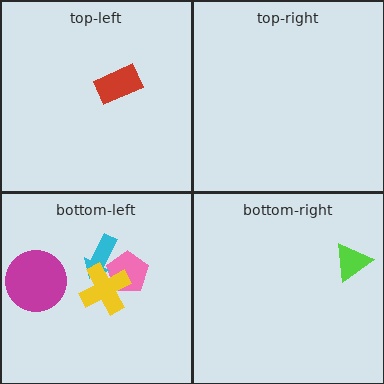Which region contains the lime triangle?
The bottom-right region.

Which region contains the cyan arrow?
The bottom-left region.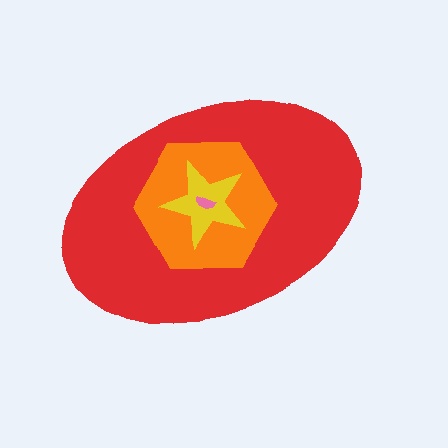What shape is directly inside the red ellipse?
The orange hexagon.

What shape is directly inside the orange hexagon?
The yellow star.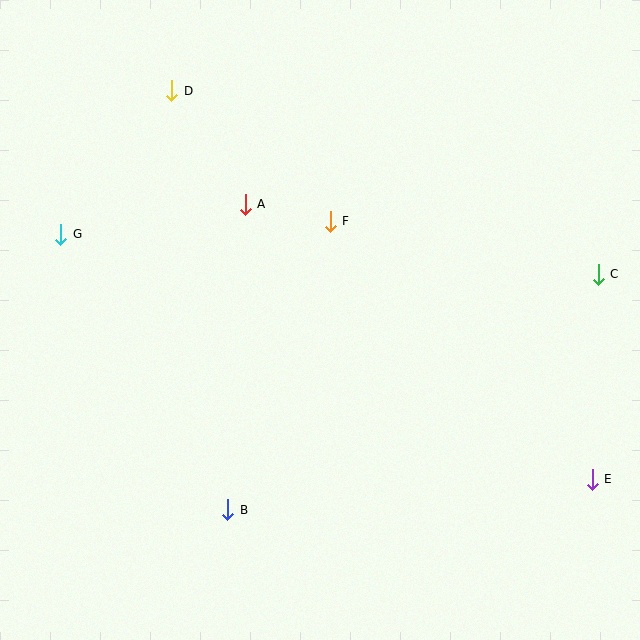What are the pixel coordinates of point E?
Point E is at (592, 479).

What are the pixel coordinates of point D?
Point D is at (172, 91).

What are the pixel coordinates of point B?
Point B is at (228, 510).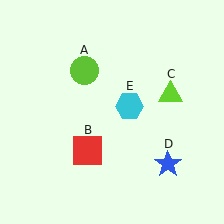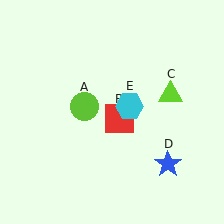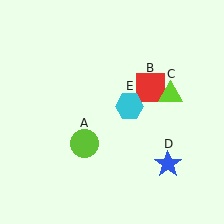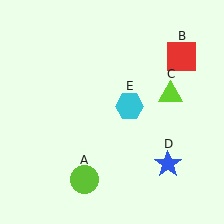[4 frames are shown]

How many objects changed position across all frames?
2 objects changed position: lime circle (object A), red square (object B).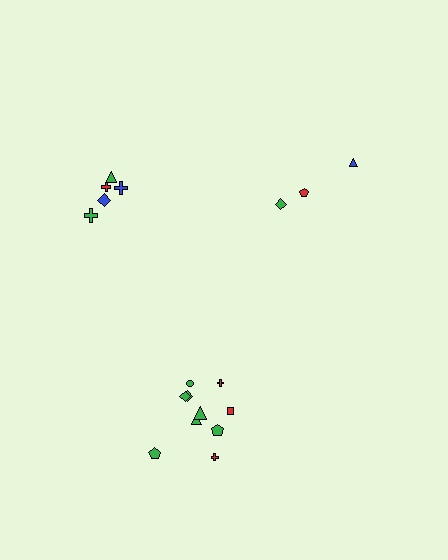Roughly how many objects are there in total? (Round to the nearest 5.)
Roughly 20 objects in total.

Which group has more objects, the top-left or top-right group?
The top-left group.